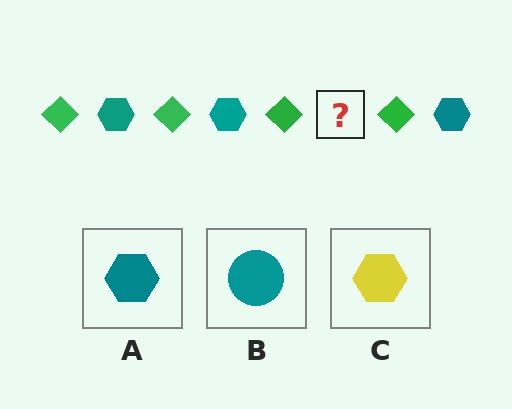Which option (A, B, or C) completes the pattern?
A.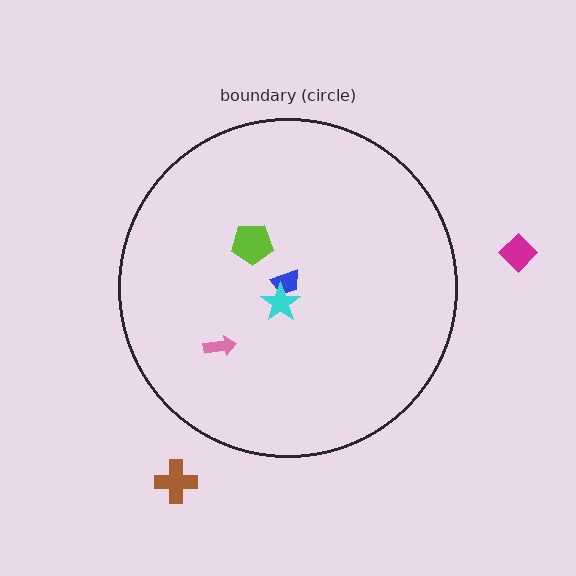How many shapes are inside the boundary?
4 inside, 2 outside.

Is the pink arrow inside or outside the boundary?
Inside.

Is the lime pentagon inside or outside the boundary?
Inside.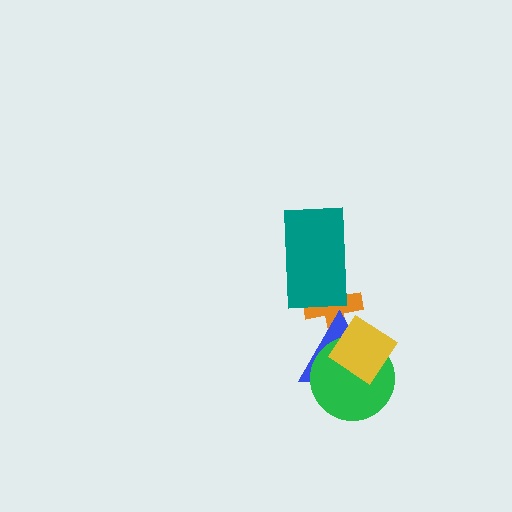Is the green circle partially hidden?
Yes, it is partially covered by another shape.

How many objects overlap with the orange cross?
3 objects overlap with the orange cross.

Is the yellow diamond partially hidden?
No, no other shape covers it.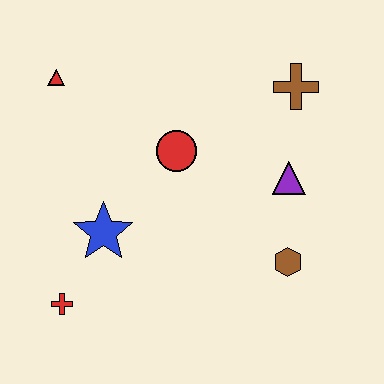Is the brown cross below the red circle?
No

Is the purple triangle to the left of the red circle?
No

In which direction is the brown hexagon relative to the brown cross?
The brown hexagon is below the brown cross.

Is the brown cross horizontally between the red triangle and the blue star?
No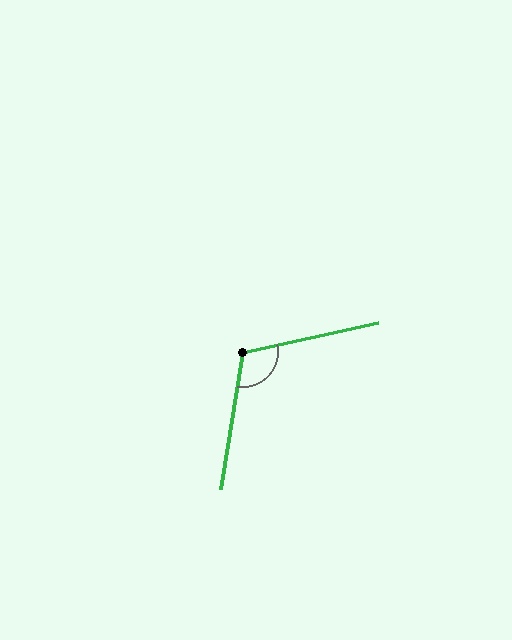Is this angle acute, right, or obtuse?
It is obtuse.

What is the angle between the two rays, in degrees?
Approximately 111 degrees.